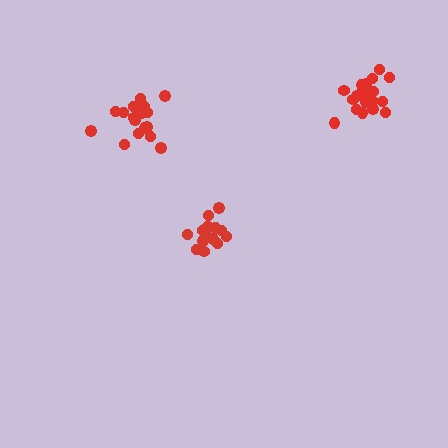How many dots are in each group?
Group 1: 18 dots, Group 2: 16 dots, Group 3: 20 dots (54 total).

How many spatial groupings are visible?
There are 3 spatial groupings.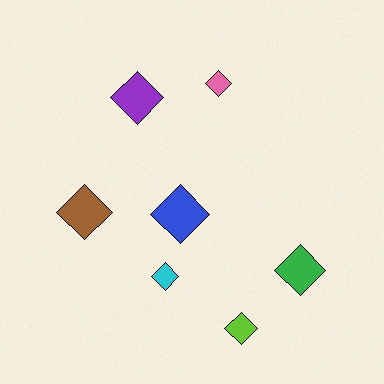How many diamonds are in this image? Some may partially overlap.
There are 7 diamonds.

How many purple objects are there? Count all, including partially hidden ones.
There is 1 purple object.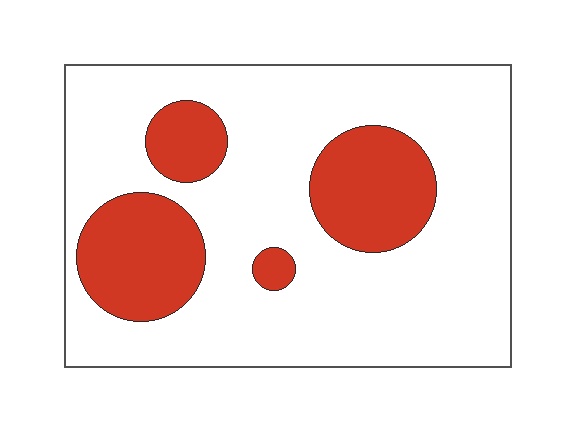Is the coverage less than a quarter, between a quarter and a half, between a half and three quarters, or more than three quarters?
Less than a quarter.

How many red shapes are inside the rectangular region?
4.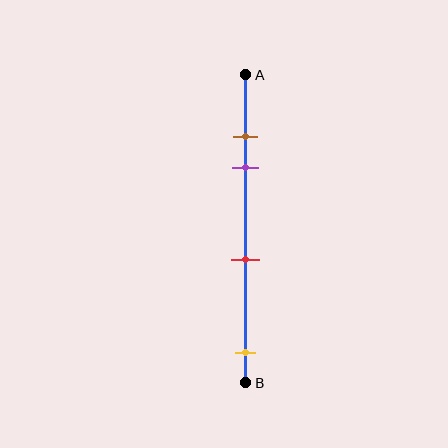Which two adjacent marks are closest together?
The brown and purple marks are the closest adjacent pair.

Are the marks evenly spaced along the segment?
No, the marks are not evenly spaced.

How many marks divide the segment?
There are 4 marks dividing the segment.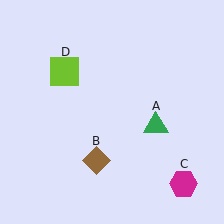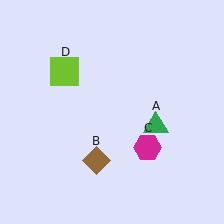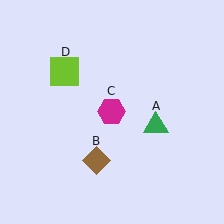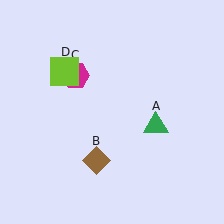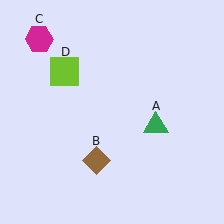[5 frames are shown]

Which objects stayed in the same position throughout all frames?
Green triangle (object A) and brown diamond (object B) and lime square (object D) remained stationary.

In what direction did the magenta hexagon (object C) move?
The magenta hexagon (object C) moved up and to the left.